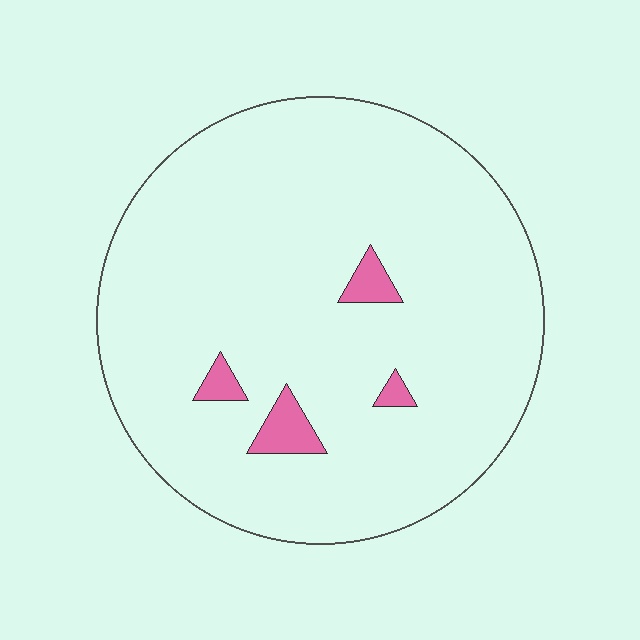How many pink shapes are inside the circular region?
4.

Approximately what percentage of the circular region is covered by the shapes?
Approximately 5%.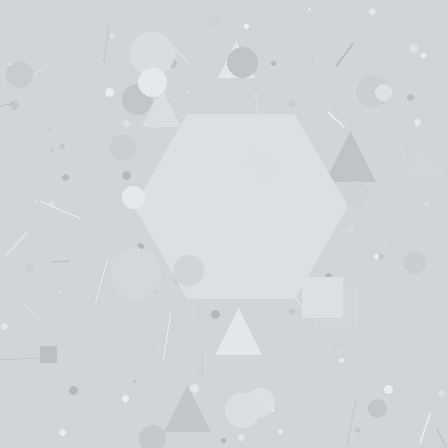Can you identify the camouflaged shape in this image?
The camouflaged shape is a hexagon.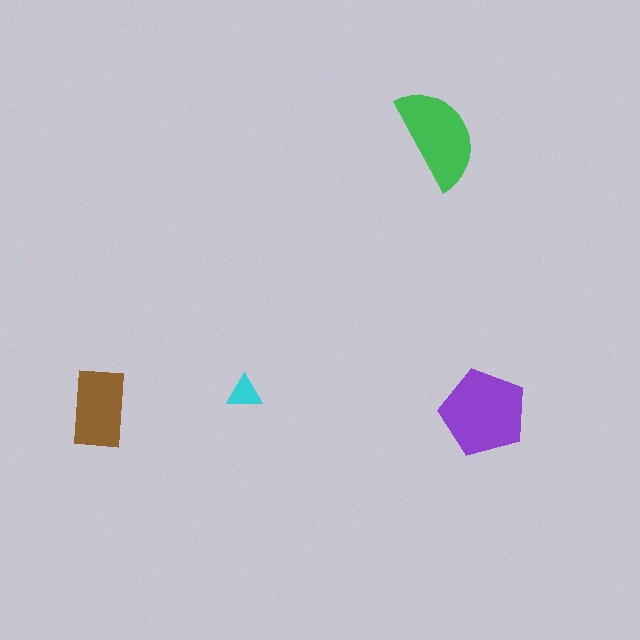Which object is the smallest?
The cyan triangle.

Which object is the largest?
The purple pentagon.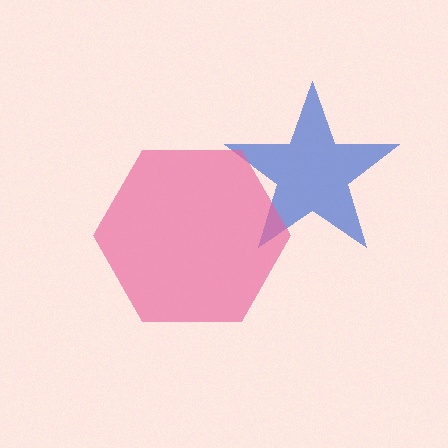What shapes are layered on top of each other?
The layered shapes are: a blue star, a pink hexagon.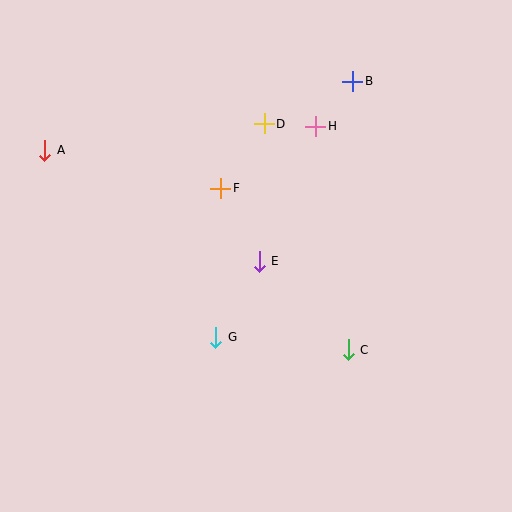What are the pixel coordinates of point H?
Point H is at (316, 126).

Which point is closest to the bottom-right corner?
Point C is closest to the bottom-right corner.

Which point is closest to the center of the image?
Point E at (259, 261) is closest to the center.